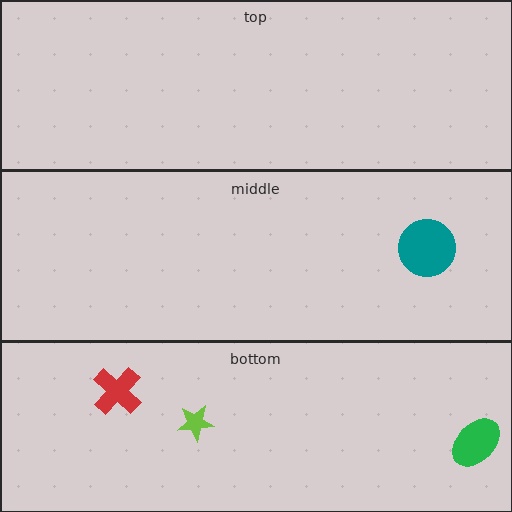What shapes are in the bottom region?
The lime star, the red cross, the green ellipse.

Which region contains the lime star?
The bottom region.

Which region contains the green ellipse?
The bottom region.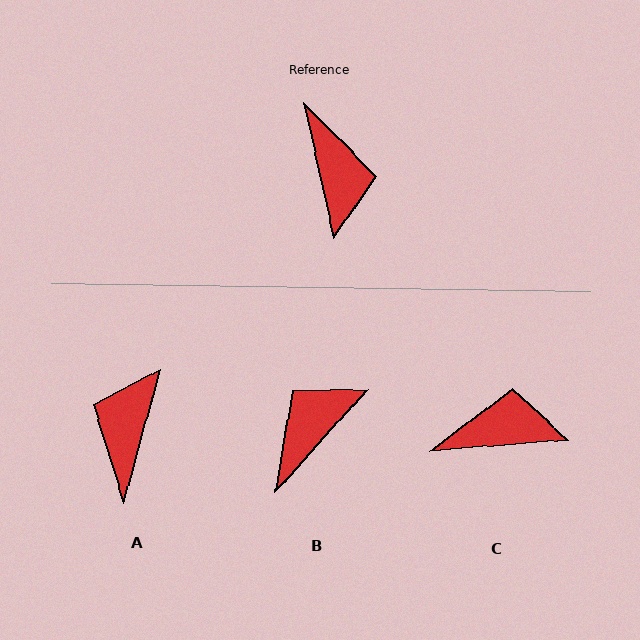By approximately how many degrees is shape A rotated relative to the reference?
Approximately 152 degrees counter-clockwise.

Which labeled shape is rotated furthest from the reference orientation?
A, about 152 degrees away.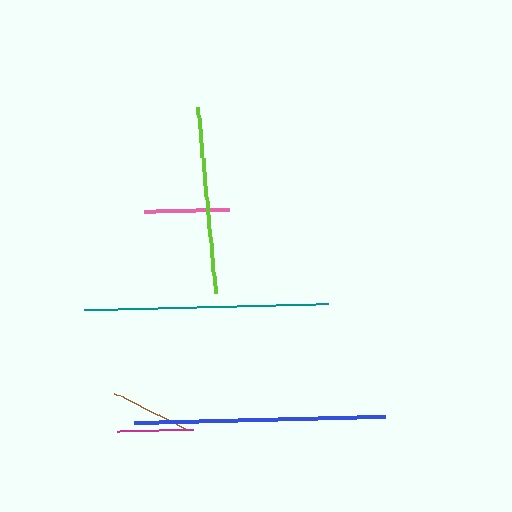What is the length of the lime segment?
The lime segment is approximately 186 pixels long.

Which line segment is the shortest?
The magenta line is the shortest at approximately 76 pixels.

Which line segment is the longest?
The blue line is the longest at approximately 251 pixels.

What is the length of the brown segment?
The brown segment is approximately 80 pixels long.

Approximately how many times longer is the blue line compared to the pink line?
The blue line is approximately 3.0 times the length of the pink line.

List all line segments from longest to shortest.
From longest to shortest: blue, teal, lime, pink, brown, magenta.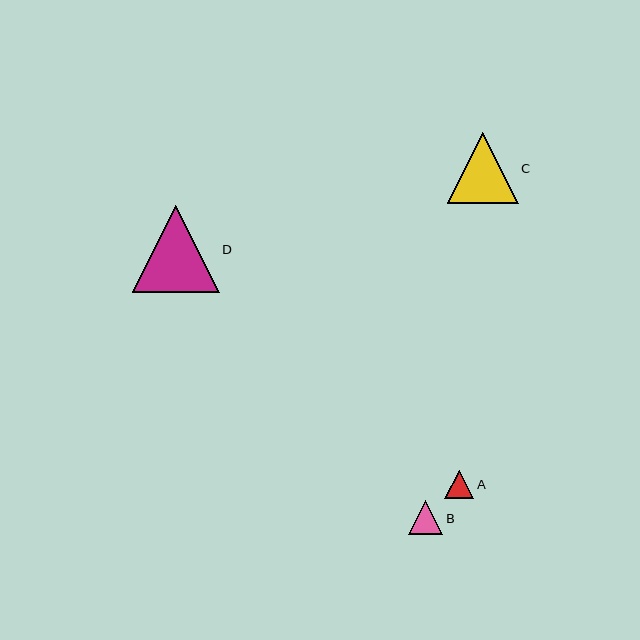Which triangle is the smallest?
Triangle A is the smallest with a size of approximately 29 pixels.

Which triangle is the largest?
Triangle D is the largest with a size of approximately 87 pixels.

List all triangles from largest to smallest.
From largest to smallest: D, C, B, A.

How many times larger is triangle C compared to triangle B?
Triangle C is approximately 2.1 times the size of triangle B.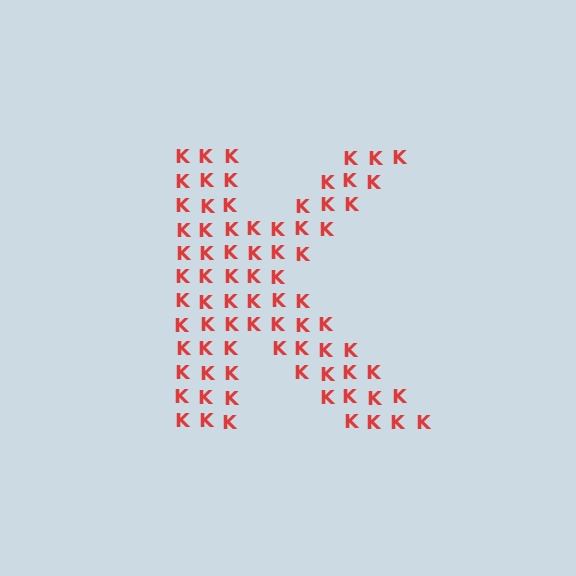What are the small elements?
The small elements are letter K's.